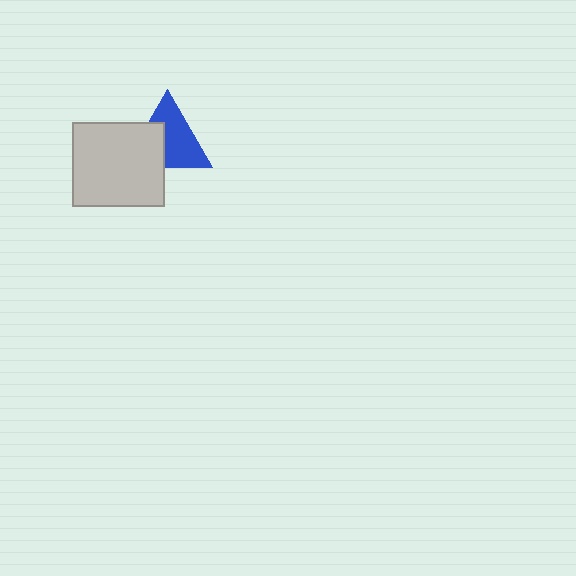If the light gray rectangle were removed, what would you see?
You would see the complete blue triangle.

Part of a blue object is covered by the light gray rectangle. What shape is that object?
It is a triangle.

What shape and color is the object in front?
The object in front is a light gray rectangle.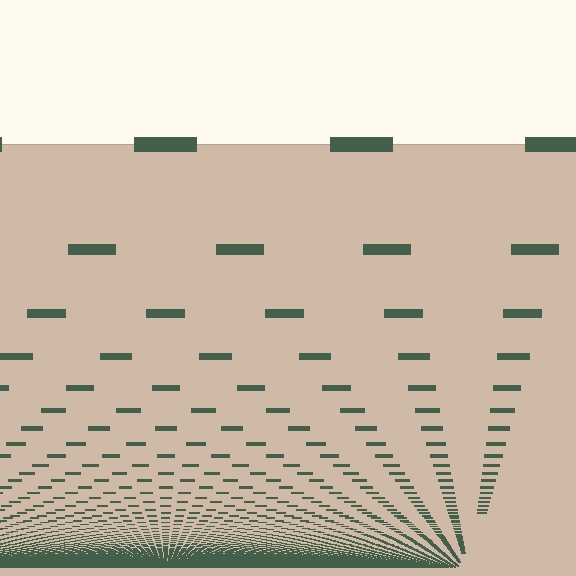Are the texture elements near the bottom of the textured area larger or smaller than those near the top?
Smaller. The gradient is inverted — elements near the bottom are smaller and denser.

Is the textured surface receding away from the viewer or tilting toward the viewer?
The surface appears to tilt toward the viewer. Texture elements get larger and sparser toward the top.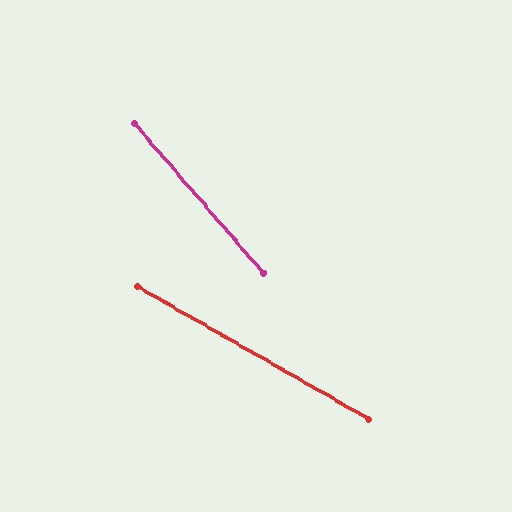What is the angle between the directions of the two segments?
Approximately 19 degrees.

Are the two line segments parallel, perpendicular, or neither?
Neither parallel nor perpendicular — they differ by about 19°.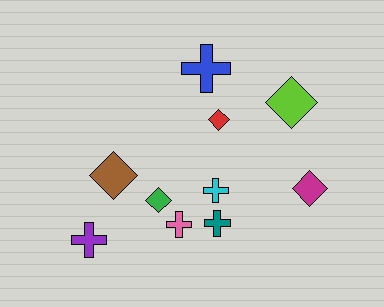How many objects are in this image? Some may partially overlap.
There are 10 objects.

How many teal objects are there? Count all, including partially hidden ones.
There is 1 teal object.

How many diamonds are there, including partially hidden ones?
There are 5 diamonds.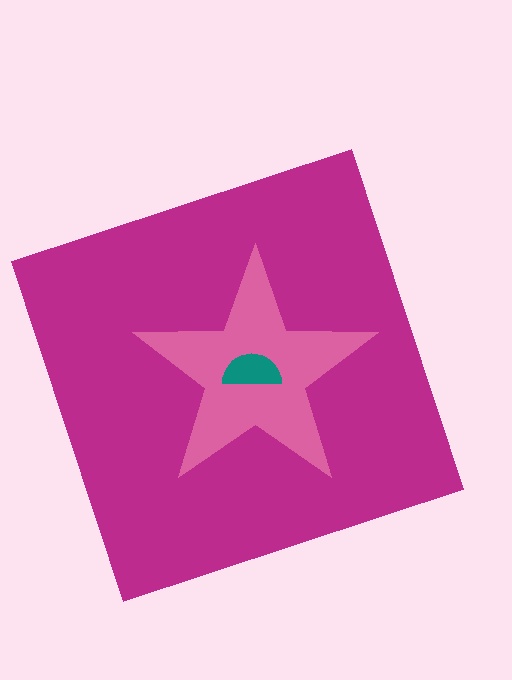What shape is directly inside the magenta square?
The pink star.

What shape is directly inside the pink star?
The teal semicircle.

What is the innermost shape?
The teal semicircle.